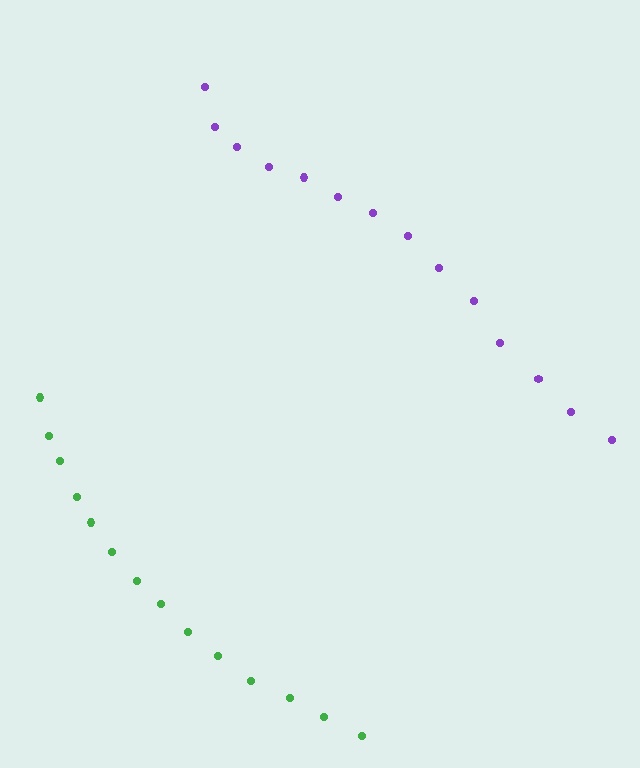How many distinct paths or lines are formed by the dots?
There are 2 distinct paths.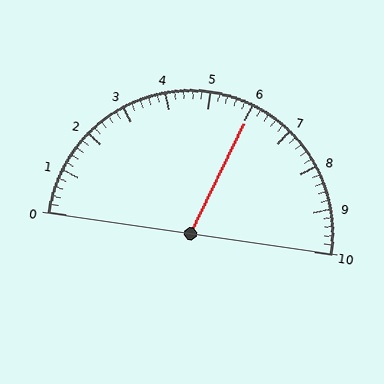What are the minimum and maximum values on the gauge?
The gauge ranges from 0 to 10.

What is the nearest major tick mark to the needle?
The nearest major tick mark is 6.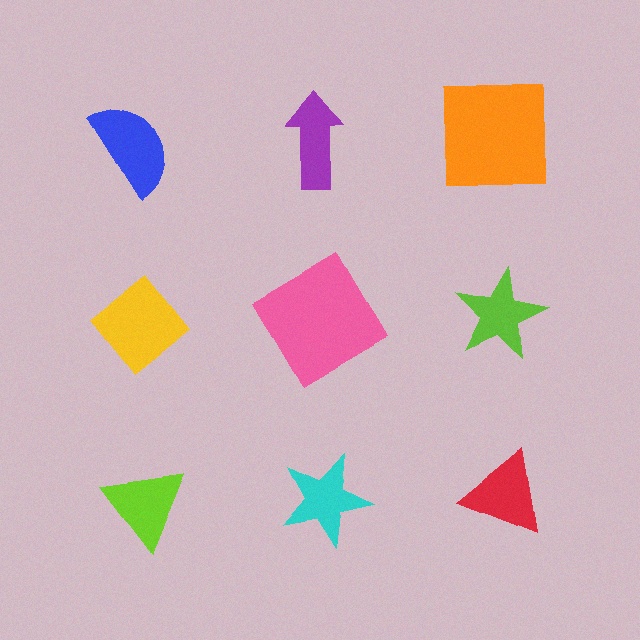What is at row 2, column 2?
A pink diamond.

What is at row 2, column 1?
A yellow diamond.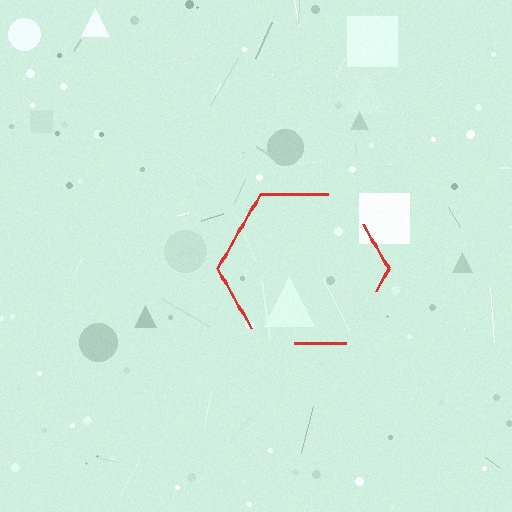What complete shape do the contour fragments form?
The contour fragments form a hexagon.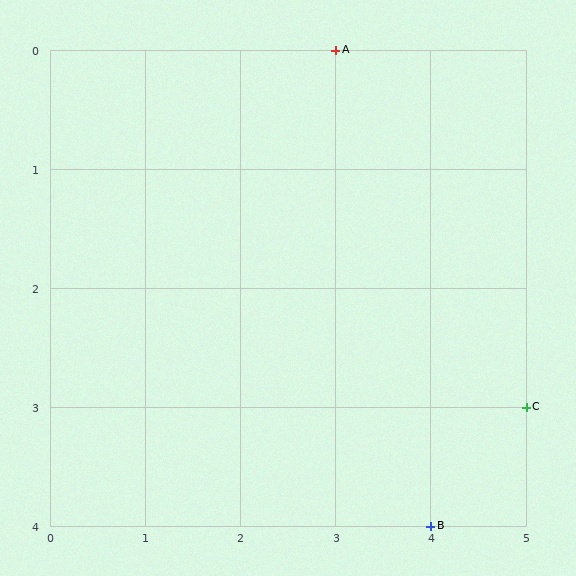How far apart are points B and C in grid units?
Points B and C are 1 column and 1 row apart (about 1.4 grid units diagonally).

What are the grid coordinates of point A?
Point A is at grid coordinates (3, 0).